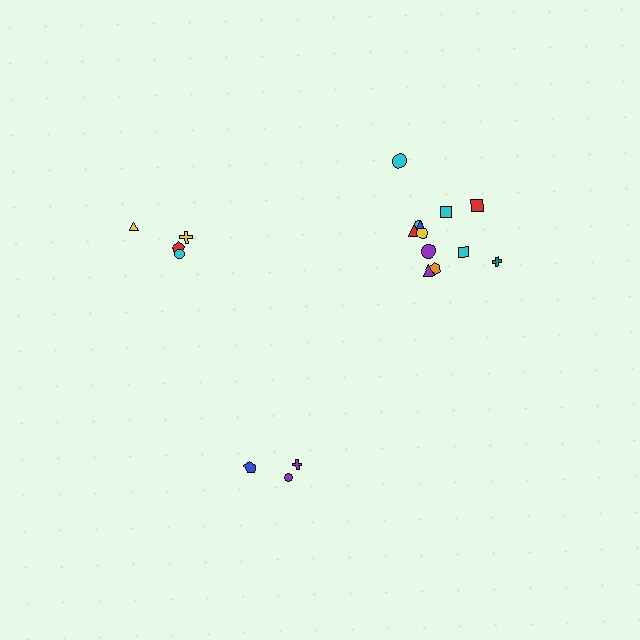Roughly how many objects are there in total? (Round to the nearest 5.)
Roughly 20 objects in total.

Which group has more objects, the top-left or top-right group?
The top-right group.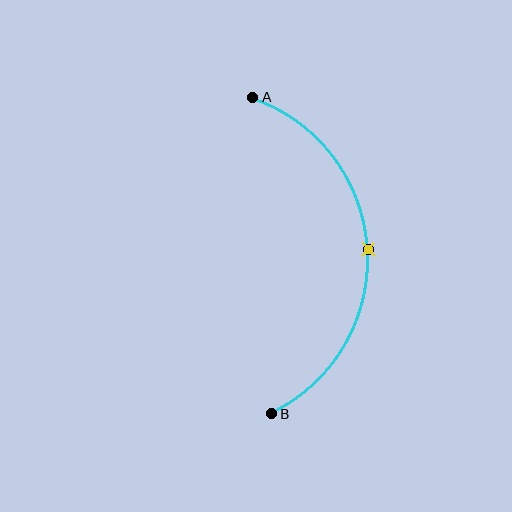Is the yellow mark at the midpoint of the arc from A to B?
Yes. The yellow mark lies on the arc at equal arc-length from both A and B — it is the arc midpoint.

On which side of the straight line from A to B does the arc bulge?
The arc bulges to the right of the straight line connecting A and B.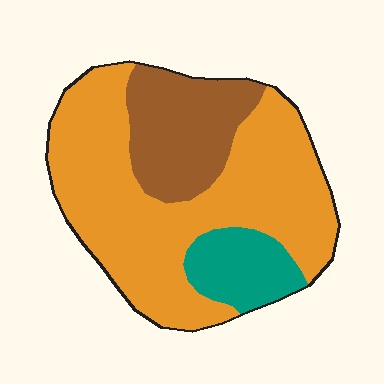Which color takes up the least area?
Teal, at roughly 15%.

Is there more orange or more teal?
Orange.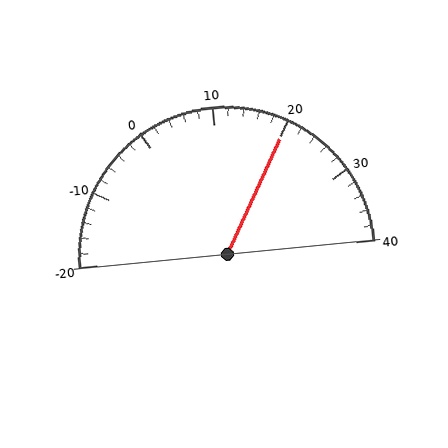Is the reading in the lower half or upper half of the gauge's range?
The reading is in the upper half of the range (-20 to 40).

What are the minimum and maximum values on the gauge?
The gauge ranges from -20 to 40.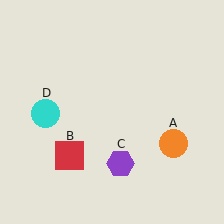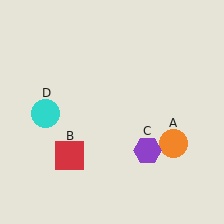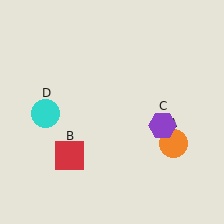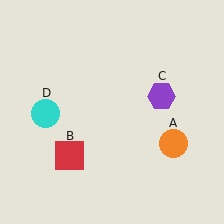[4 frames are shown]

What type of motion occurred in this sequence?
The purple hexagon (object C) rotated counterclockwise around the center of the scene.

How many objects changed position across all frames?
1 object changed position: purple hexagon (object C).